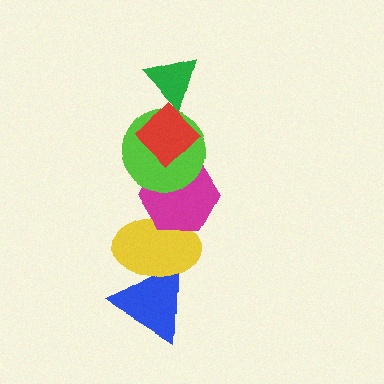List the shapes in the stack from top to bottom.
From top to bottom: the green triangle, the red diamond, the lime circle, the magenta hexagon, the yellow ellipse, the blue triangle.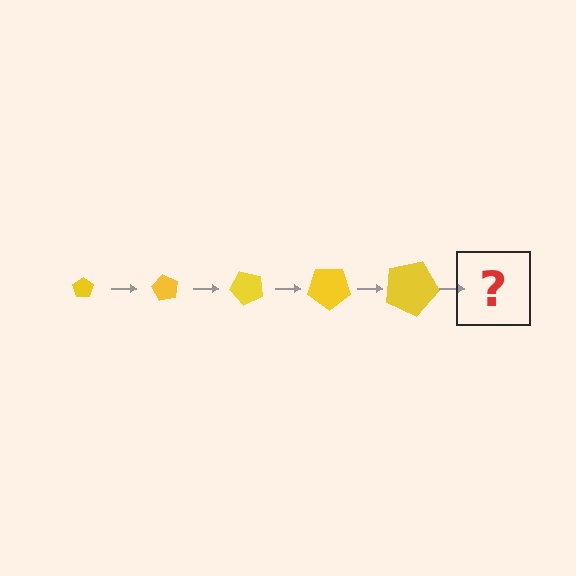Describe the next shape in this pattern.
It should be a pentagon, larger than the previous one and rotated 300 degrees from the start.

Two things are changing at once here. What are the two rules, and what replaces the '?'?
The two rules are that the pentagon grows larger each step and it rotates 60 degrees each step. The '?' should be a pentagon, larger than the previous one and rotated 300 degrees from the start.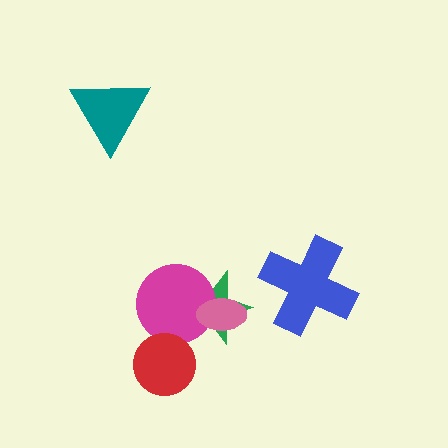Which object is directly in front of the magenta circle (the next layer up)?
The pink ellipse is directly in front of the magenta circle.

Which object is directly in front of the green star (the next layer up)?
The magenta circle is directly in front of the green star.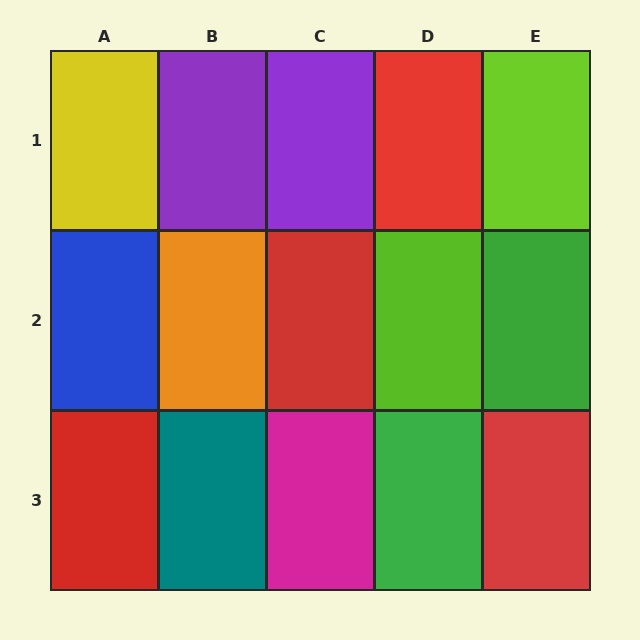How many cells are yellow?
1 cell is yellow.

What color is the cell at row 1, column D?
Red.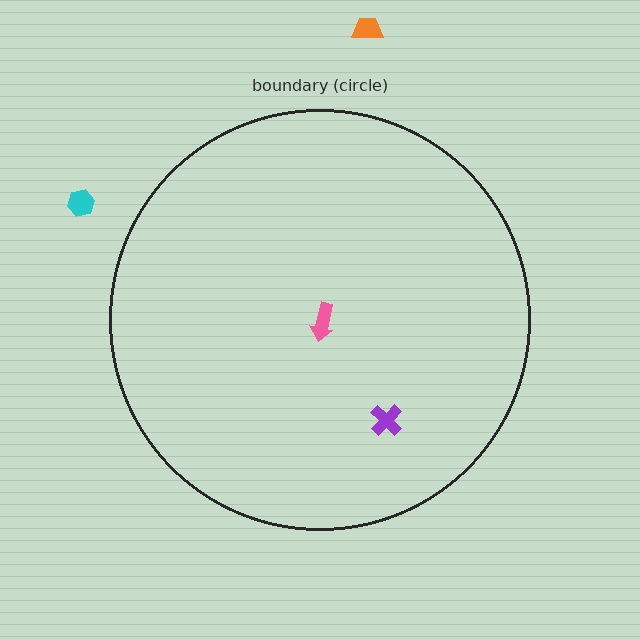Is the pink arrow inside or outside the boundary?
Inside.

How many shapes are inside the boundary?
2 inside, 2 outside.